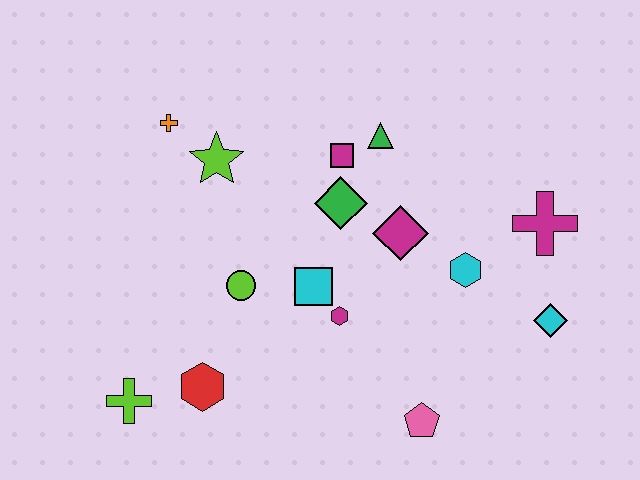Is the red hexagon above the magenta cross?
No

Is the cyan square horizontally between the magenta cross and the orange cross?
Yes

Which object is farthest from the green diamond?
The lime cross is farthest from the green diamond.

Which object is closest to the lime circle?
The cyan square is closest to the lime circle.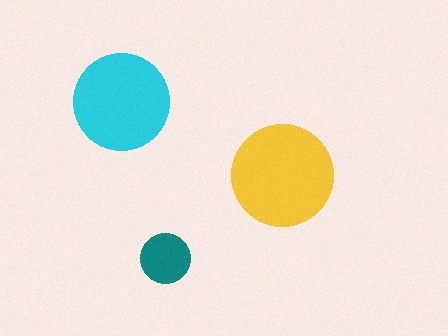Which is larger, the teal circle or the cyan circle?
The cyan one.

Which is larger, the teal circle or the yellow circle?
The yellow one.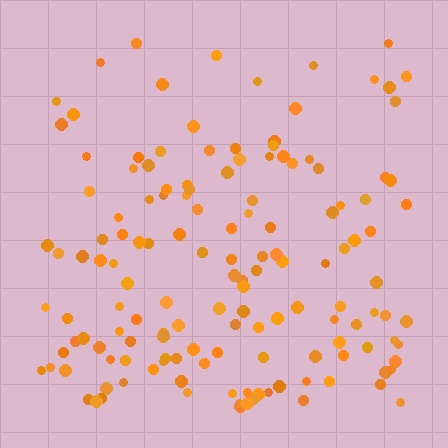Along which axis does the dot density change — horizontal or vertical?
Vertical.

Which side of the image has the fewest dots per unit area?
The top.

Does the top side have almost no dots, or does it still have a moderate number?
Still a moderate number, just noticeably fewer than the bottom.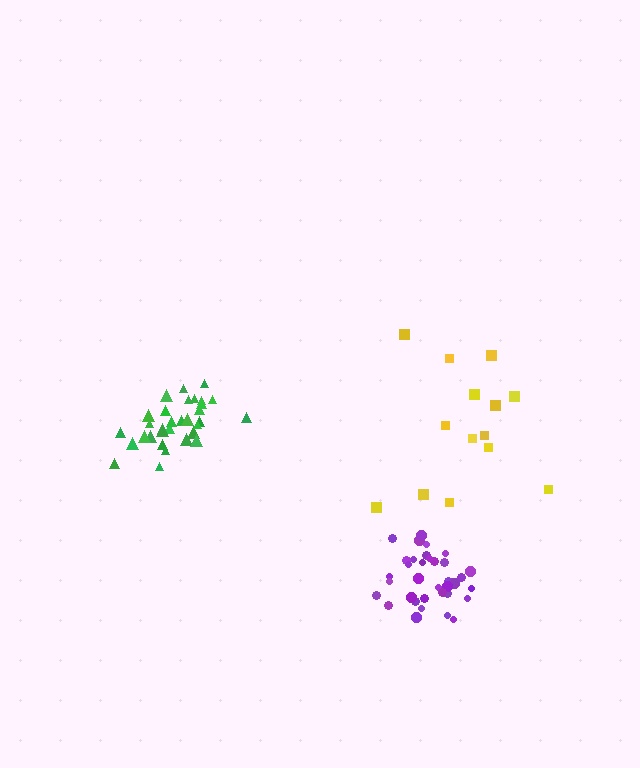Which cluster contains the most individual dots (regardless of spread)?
Purple (35).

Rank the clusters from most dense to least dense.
purple, green, yellow.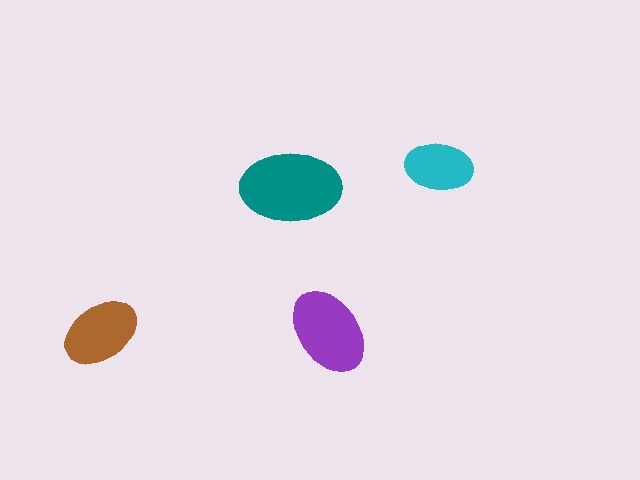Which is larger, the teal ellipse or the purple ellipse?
The teal one.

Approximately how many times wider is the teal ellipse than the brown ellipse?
About 1.5 times wider.